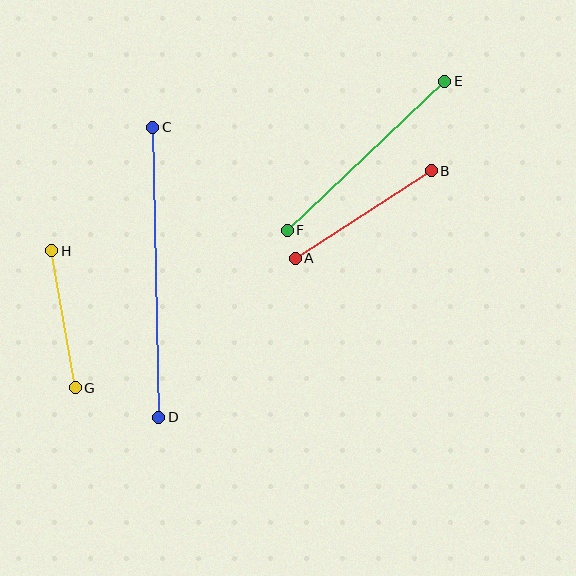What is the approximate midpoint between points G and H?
The midpoint is at approximately (64, 319) pixels.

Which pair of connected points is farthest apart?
Points C and D are farthest apart.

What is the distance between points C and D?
The distance is approximately 290 pixels.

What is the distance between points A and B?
The distance is approximately 162 pixels.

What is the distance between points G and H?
The distance is approximately 139 pixels.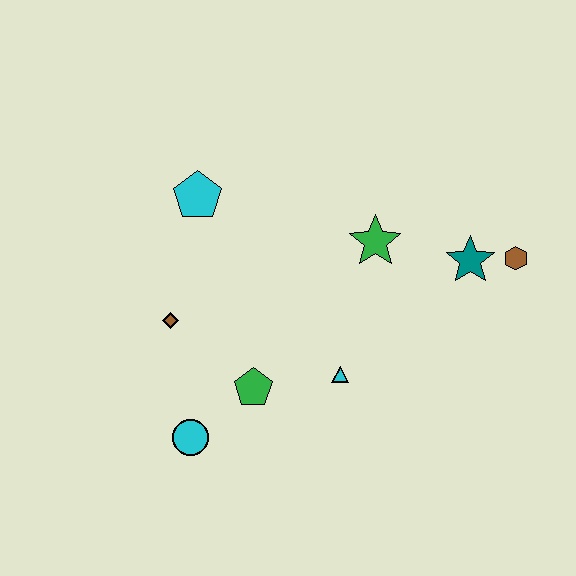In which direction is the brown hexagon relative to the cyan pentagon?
The brown hexagon is to the right of the cyan pentagon.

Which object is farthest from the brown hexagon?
The cyan circle is farthest from the brown hexagon.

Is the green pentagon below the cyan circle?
No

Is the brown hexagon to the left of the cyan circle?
No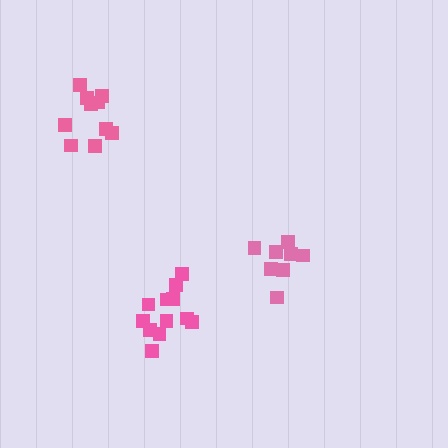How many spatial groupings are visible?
There are 3 spatial groupings.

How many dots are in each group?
Group 1: 11 dots, Group 2: 8 dots, Group 3: 12 dots (31 total).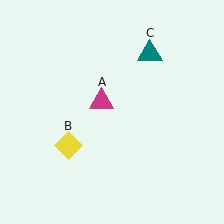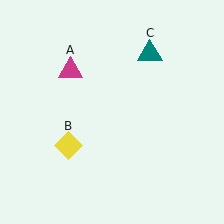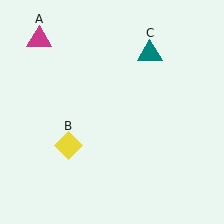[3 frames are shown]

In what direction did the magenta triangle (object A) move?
The magenta triangle (object A) moved up and to the left.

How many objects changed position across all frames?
1 object changed position: magenta triangle (object A).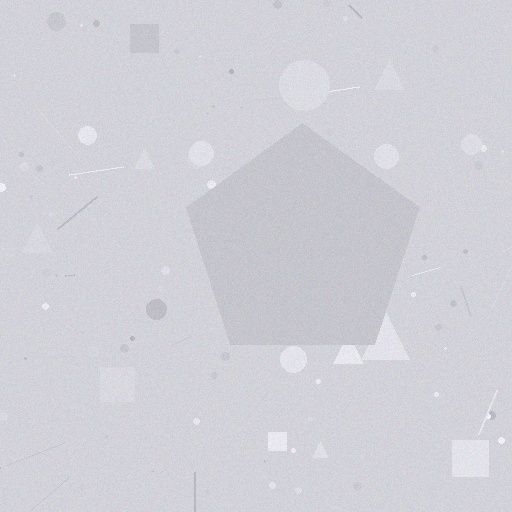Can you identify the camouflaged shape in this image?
The camouflaged shape is a pentagon.